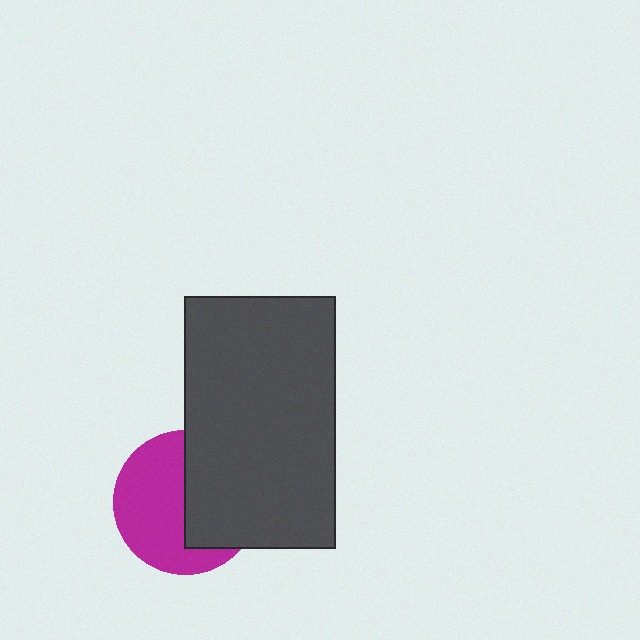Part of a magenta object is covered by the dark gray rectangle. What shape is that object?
It is a circle.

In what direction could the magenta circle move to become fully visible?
The magenta circle could move left. That would shift it out from behind the dark gray rectangle entirely.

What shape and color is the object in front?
The object in front is a dark gray rectangle.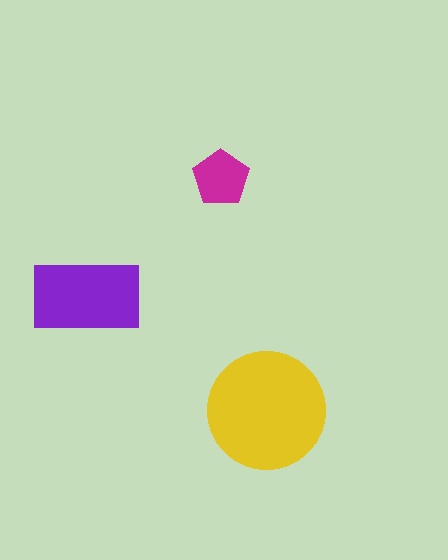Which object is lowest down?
The yellow circle is bottommost.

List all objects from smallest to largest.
The magenta pentagon, the purple rectangle, the yellow circle.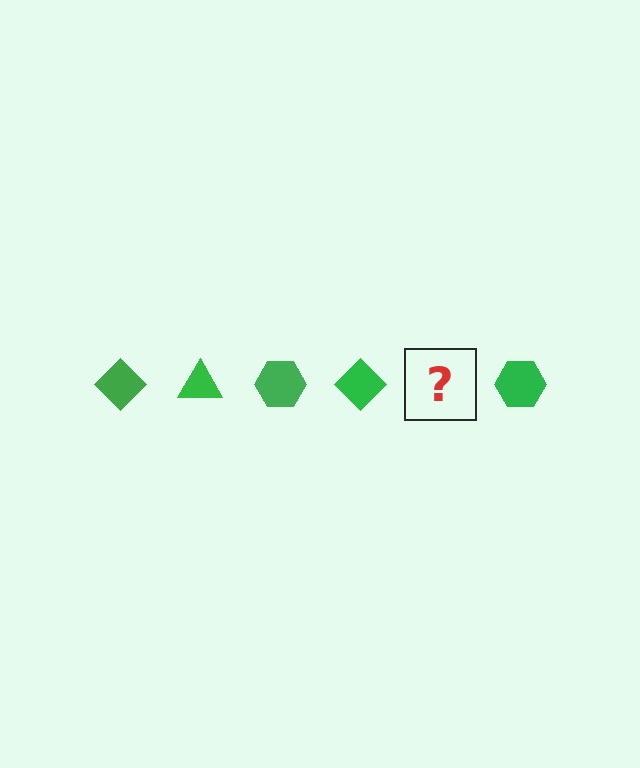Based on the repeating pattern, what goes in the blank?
The blank should be a green triangle.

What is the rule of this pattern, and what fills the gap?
The rule is that the pattern cycles through diamond, triangle, hexagon shapes in green. The gap should be filled with a green triangle.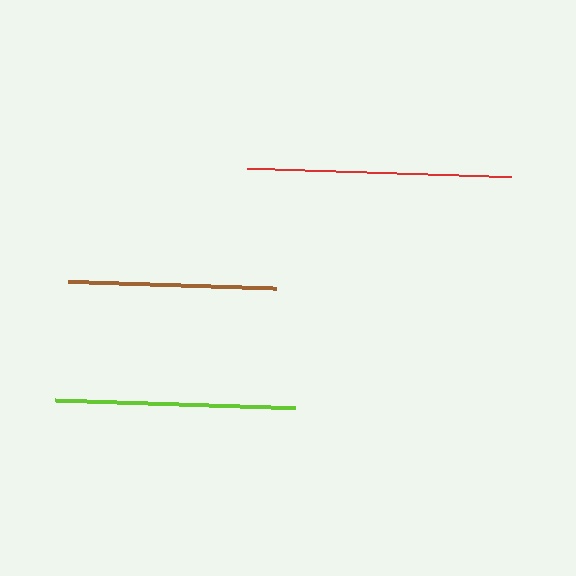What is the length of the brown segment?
The brown segment is approximately 208 pixels long.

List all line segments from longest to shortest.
From longest to shortest: red, lime, brown.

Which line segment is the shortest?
The brown line is the shortest at approximately 208 pixels.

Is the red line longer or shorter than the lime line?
The red line is longer than the lime line.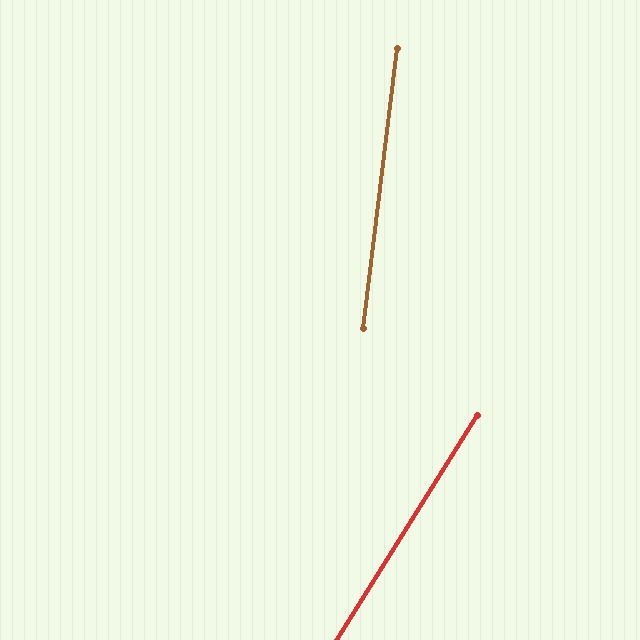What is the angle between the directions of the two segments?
Approximately 25 degrees.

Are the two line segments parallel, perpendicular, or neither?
Neither parallel nor perpendicular — they differ by about 25°.